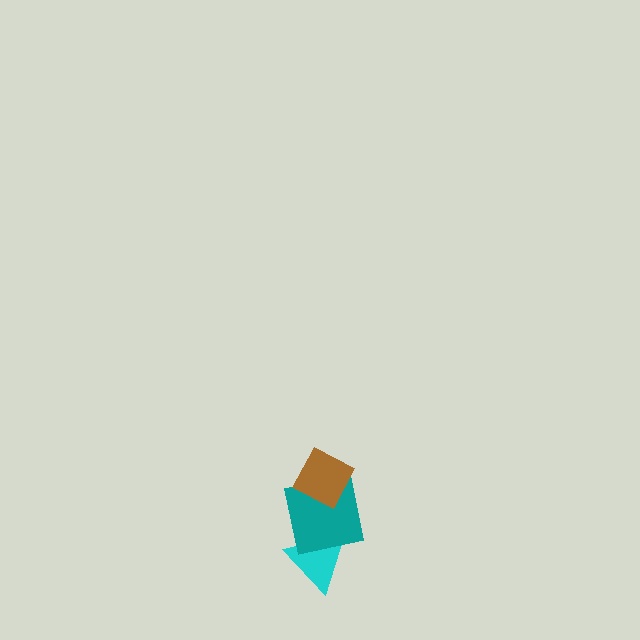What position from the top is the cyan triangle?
The cyan triangle is 3rd from the top.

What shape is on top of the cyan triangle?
The teal square is on top of the cyan triangle.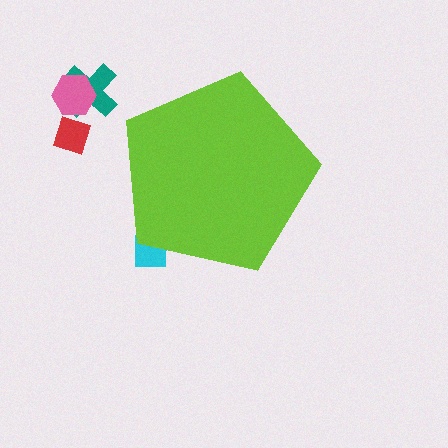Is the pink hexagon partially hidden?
No, the pink hexagon is fully visible.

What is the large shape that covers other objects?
A lime pentagon.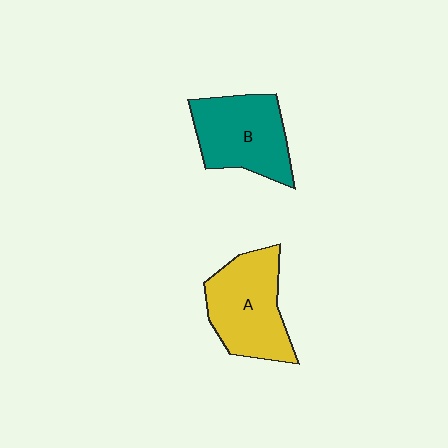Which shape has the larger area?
Shape A (yellow).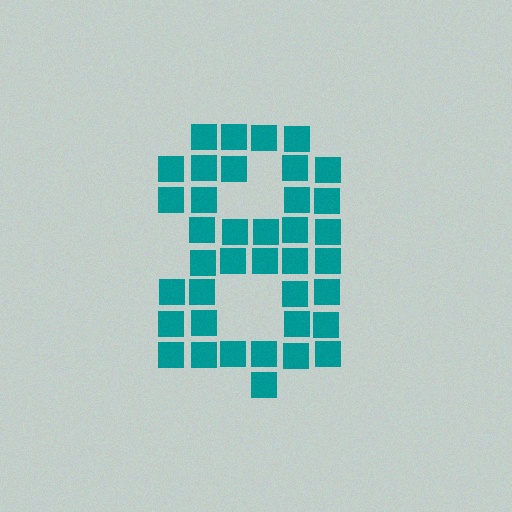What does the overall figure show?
The overall figure shows the digit 8.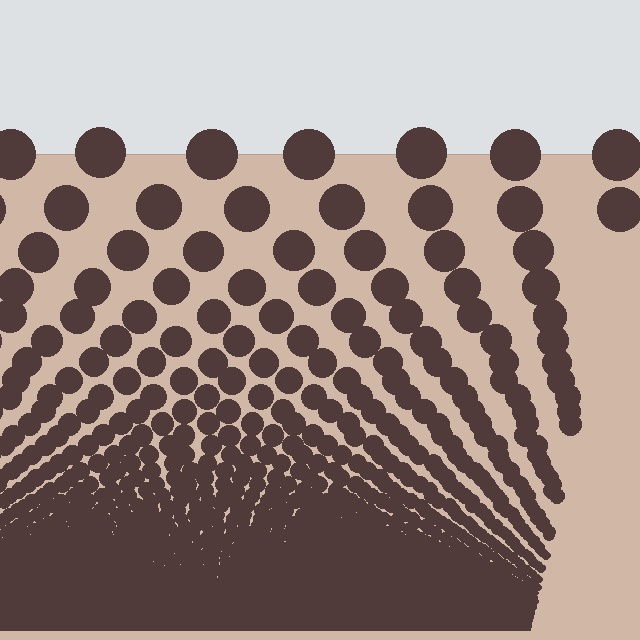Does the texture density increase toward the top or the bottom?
Density increases toward the bottom.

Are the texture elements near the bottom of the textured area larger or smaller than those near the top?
Smaller. The gradient is inverted — elements near the bottom are smaller and denser.